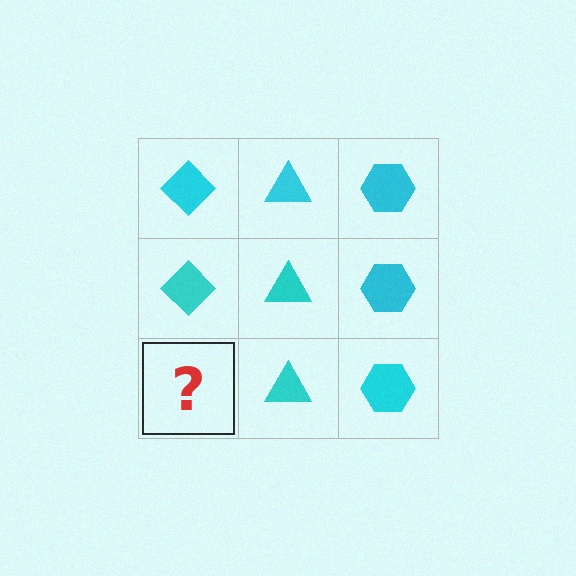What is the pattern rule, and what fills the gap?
The rule is that each column has a consistent shape. The gap should be filled with a cyan diamond.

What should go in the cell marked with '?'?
The missing cell should contain a cyan diamond.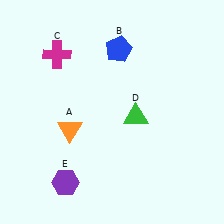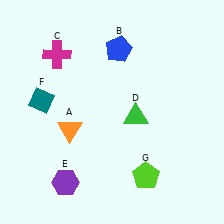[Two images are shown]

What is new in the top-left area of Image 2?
A teal diamond (F) was added in the top-left area of Image 2.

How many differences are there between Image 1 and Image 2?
There are 2 differences between the two images.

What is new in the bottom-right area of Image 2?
A lime pentagon (G) was added in the bottom-right area of Image 2.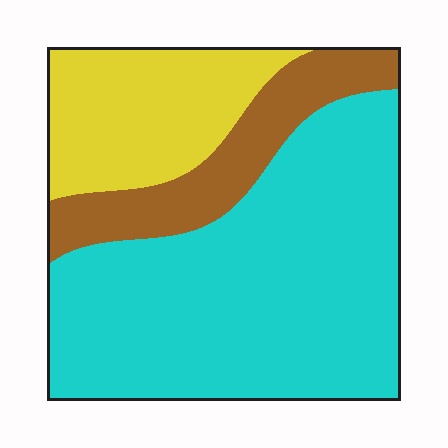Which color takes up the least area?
Brown, at roughly 15%.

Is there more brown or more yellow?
Yellow.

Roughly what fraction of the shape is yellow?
Yellow takes up about one fifth (1/5) of the shape.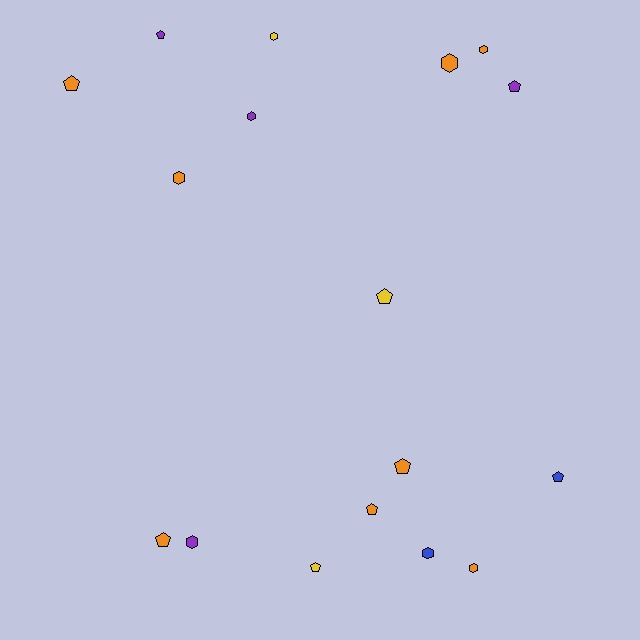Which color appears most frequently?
Orange, with 8 objects.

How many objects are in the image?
There are 17 objects.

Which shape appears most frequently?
Pentagon, with 9 objects.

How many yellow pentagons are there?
There are 2 yellow pentagons.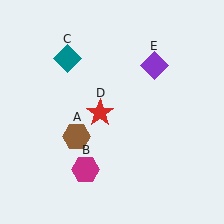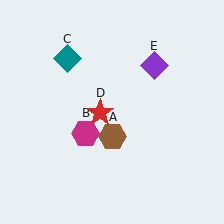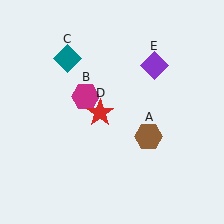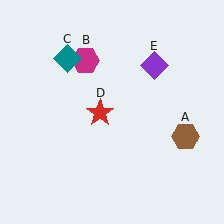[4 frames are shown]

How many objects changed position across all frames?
2 objects changed position: brown hexagon (object A), magenta hexagon (object B).